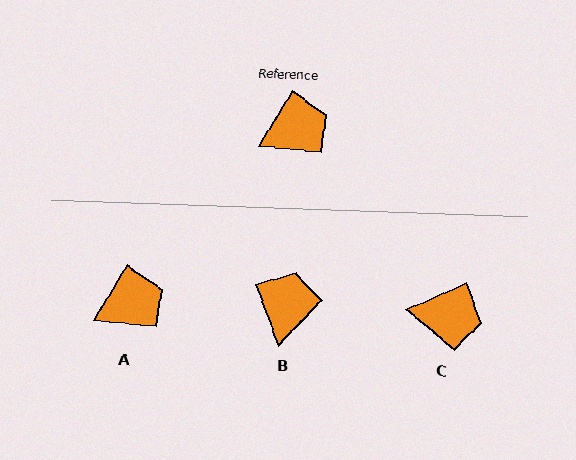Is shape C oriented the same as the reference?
No, it is off by about 35 degrees.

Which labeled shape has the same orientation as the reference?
A.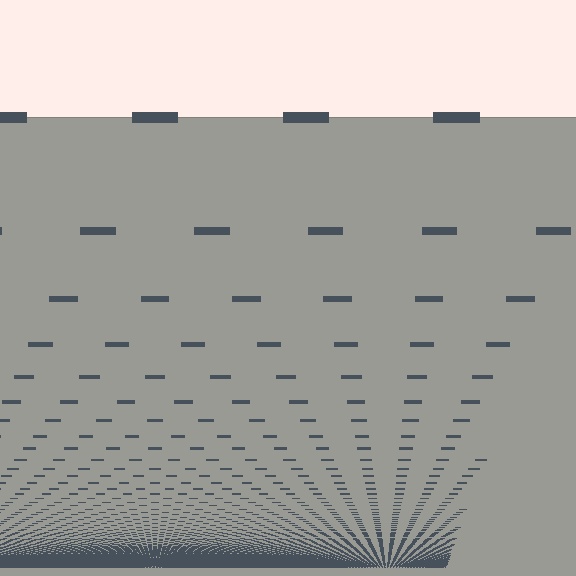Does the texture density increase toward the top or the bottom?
Density increases toward the bottom.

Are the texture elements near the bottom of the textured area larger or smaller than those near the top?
Smaller. The gradient is inverted — elements near the bottom are smaller and denser.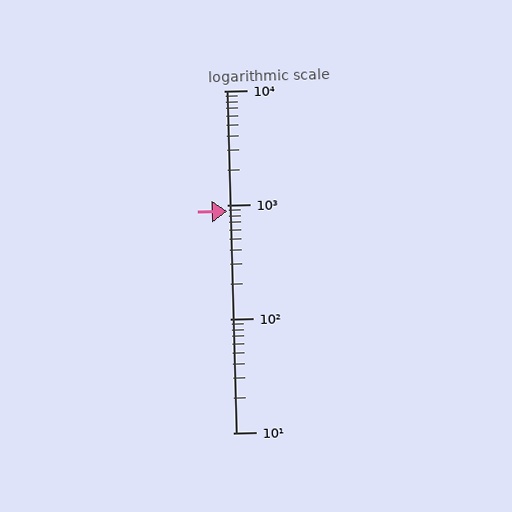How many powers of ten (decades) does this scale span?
The scale spans 3 decades, from 10 to 10000.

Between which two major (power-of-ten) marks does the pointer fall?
The pointer is between 100 and 1000.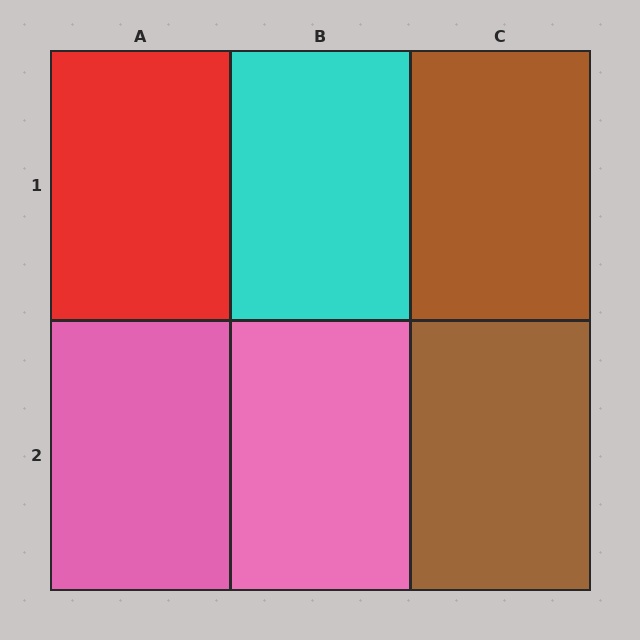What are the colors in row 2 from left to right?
Pink, pink, brown.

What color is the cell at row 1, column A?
Red.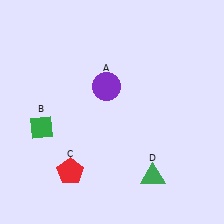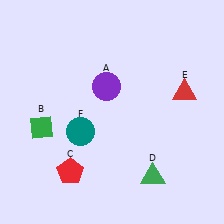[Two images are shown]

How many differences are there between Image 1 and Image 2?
There are 2 differences between the two images.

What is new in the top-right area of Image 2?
A red triangle (E) was added in the top-right area of Image 2.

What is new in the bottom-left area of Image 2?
A teal circle (F) was added in the bottom-left area of Image 2.